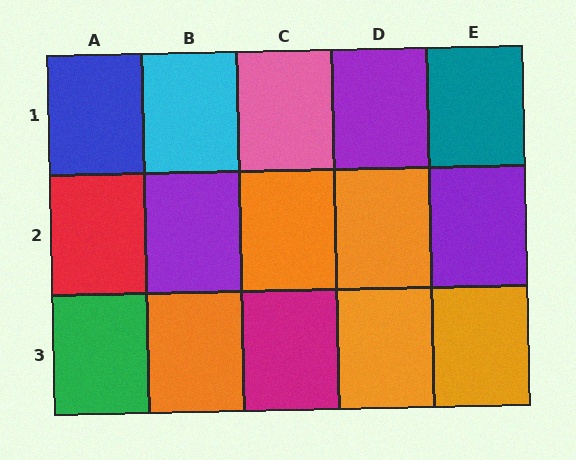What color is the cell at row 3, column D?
Orange.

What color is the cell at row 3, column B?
Orange.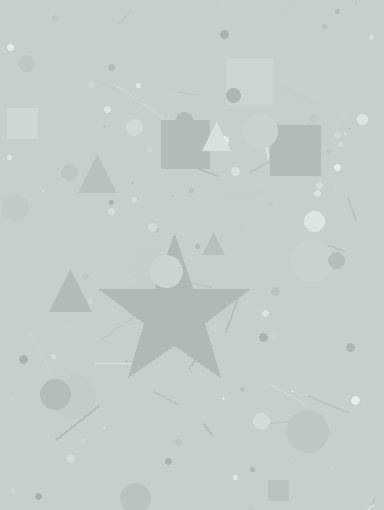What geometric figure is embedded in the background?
A star is embedded in the background.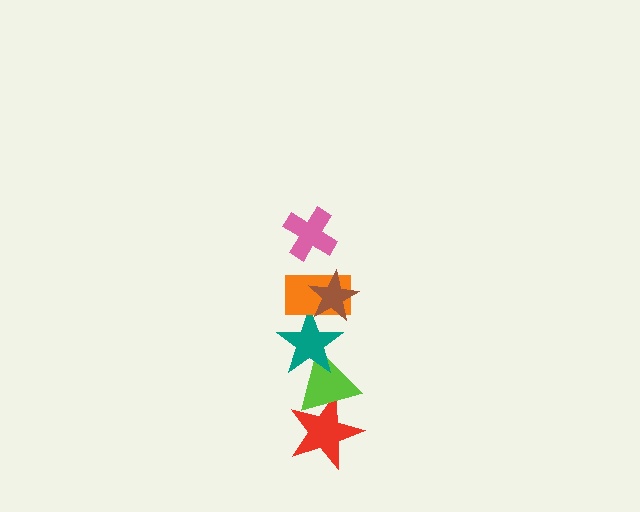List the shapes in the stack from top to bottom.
From top to bottom: the pink cross, the brown star, the orange rectangle, the teal star, the lime triangle, the red star.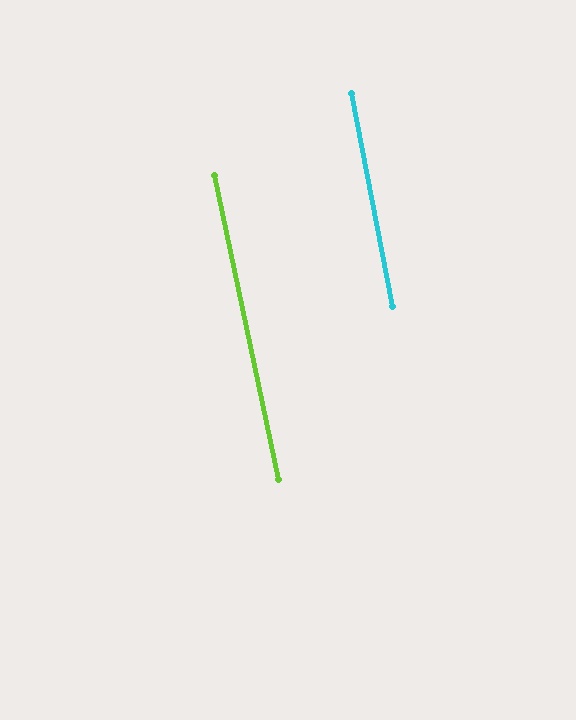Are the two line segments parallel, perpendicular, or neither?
Parallel — their directions differ by only 1.1°.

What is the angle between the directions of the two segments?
Approximately 1 degree.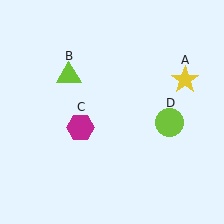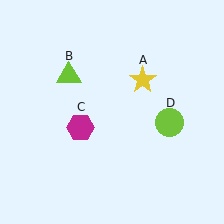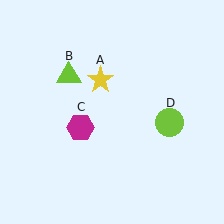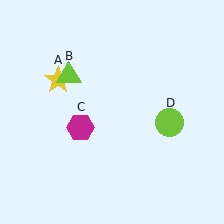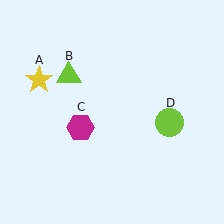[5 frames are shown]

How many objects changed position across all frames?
1 object changed position: yellow star (object A).